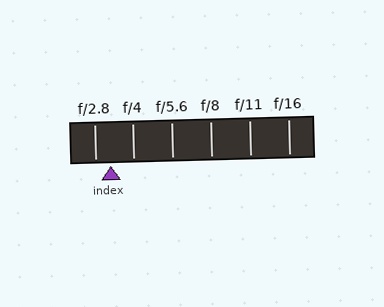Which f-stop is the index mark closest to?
The index mark is closest to f/2.8.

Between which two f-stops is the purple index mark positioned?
The index mark is between f/2.8 and f/4.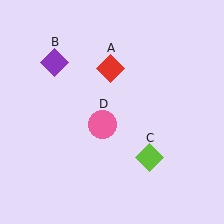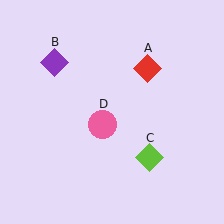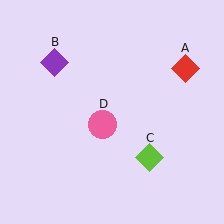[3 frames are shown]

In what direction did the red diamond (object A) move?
The red diamond (object A) moved right.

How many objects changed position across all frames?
1 object changed position: red diamond (object A).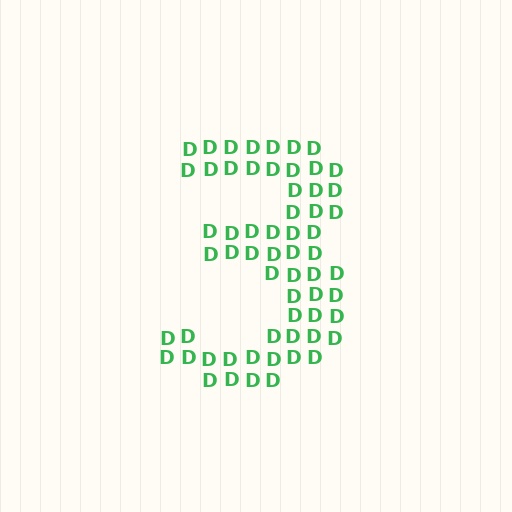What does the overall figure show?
The overall figure shows the digit 3.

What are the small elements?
The small elements are letter D's.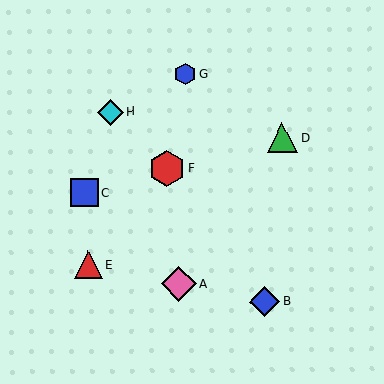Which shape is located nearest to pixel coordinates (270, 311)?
The blue diamond (labeled B) at (264, 302) is nearest to that location.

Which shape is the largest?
The red hexagon (labeled F) is the largest.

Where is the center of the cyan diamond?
The center of the cyan diamond is at (110, 112).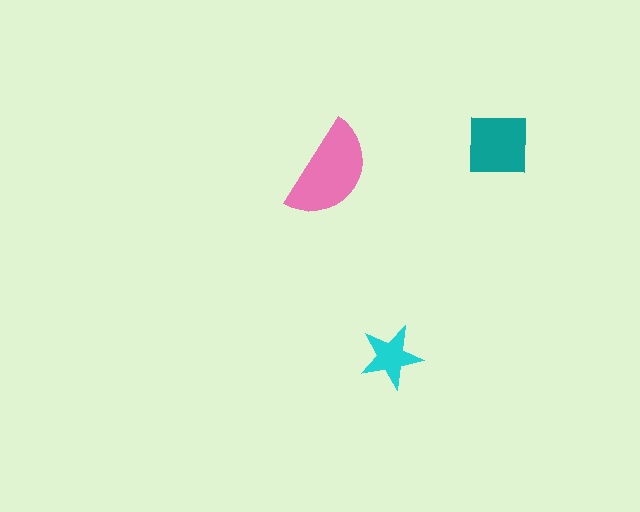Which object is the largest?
The pink semicircle.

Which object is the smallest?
The cyan star.